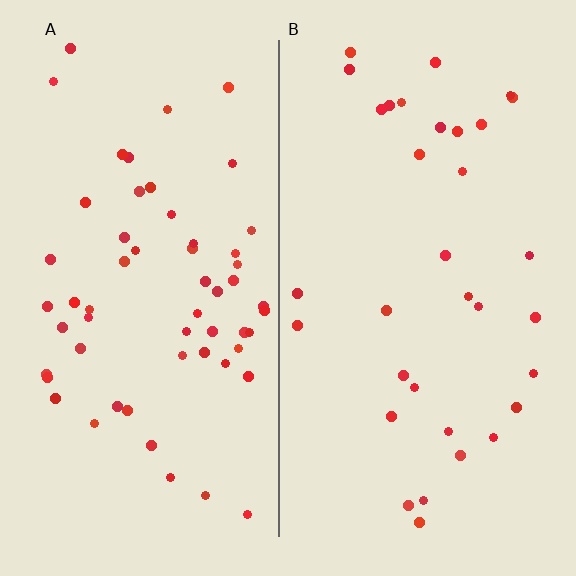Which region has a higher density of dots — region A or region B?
A (the left).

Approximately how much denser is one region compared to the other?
Approximately 1.7× — region A over region B.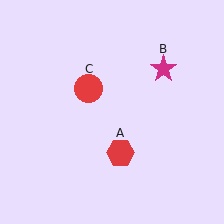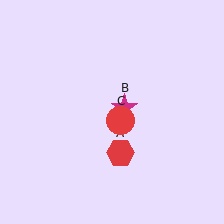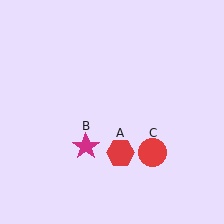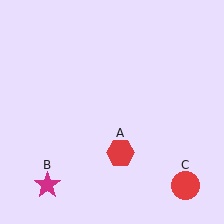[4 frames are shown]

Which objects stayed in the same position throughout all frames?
Red hexagon (object A) remained stationary.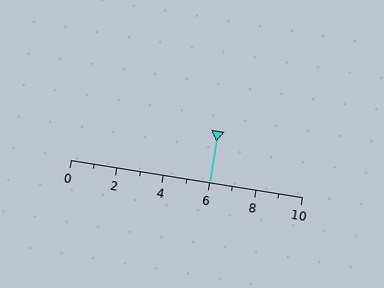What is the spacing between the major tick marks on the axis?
The major ticks are spaced 2 apart.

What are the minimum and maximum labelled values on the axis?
The axis runs from 0 to 10.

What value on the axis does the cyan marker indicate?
The marker indicates approximately 6.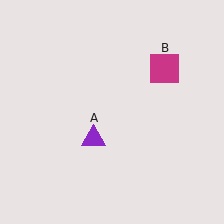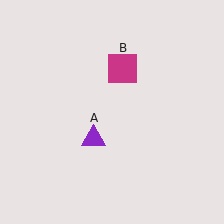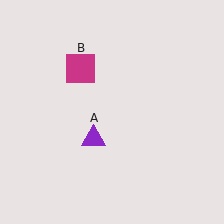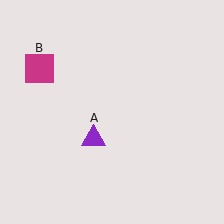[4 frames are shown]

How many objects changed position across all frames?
1 object changed position: magenta square (object B).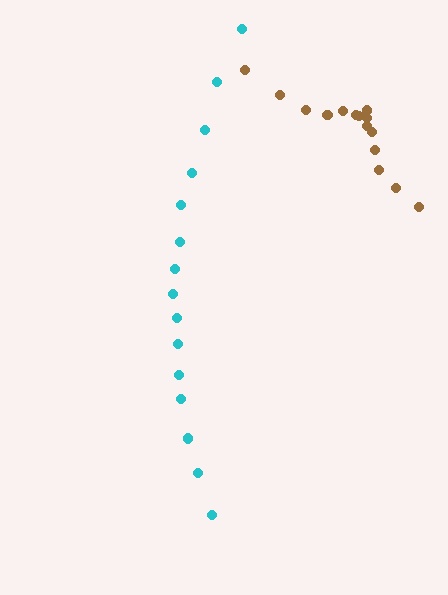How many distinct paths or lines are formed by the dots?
There are 2 distinct paths.